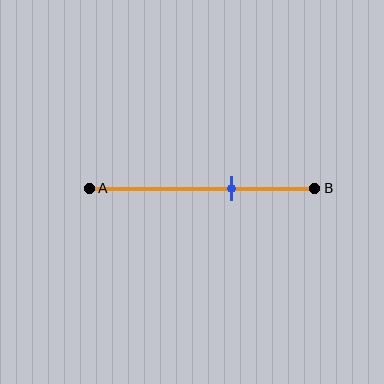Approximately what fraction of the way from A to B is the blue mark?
The blue mark is approximately 65% of the way from A to B.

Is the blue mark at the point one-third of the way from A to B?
No, the mark is at about 65% from A, not at the 33% one-third point.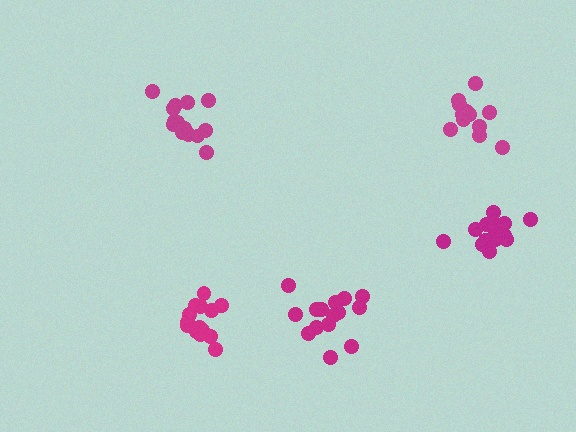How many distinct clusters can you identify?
There are 5 distinct clusters.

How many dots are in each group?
Group 1: 17 dots, Group 2: 15 dots, Group 3: 15 dots, Group 4: 15 dots, Group 5: 13 dots (75 total).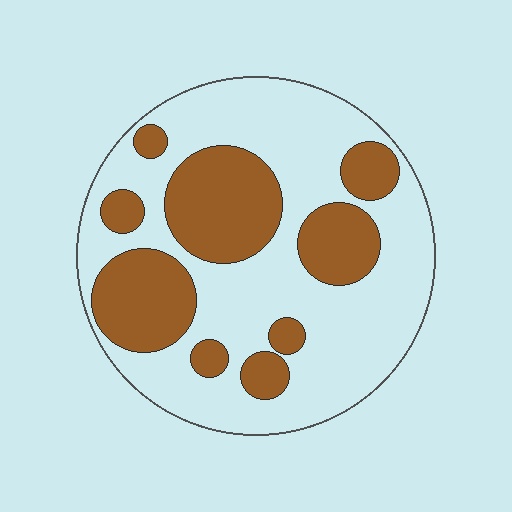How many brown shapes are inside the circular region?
9.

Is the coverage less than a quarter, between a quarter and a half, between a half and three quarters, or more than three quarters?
Between a quarter and a half.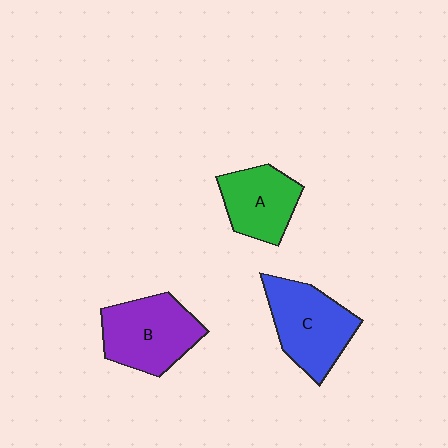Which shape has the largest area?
Shape C (blue).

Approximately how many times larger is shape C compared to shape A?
Approximately 1.3 times.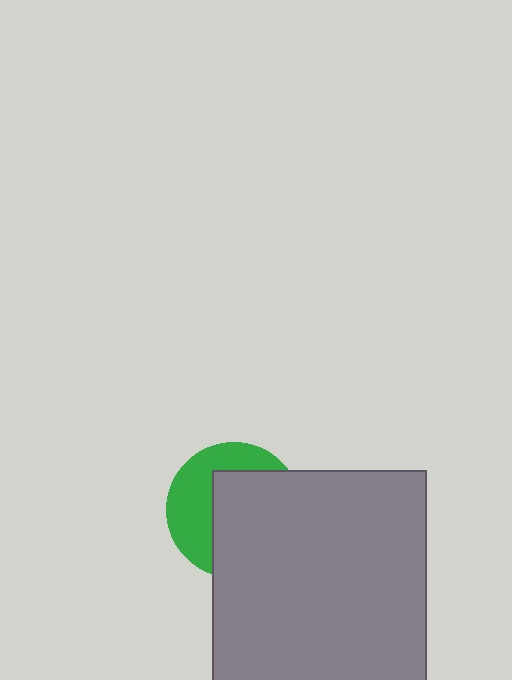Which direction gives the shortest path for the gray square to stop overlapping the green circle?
Moving right gives the shortest separation.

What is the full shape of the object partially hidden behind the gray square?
The partially hidden object is a green circle.